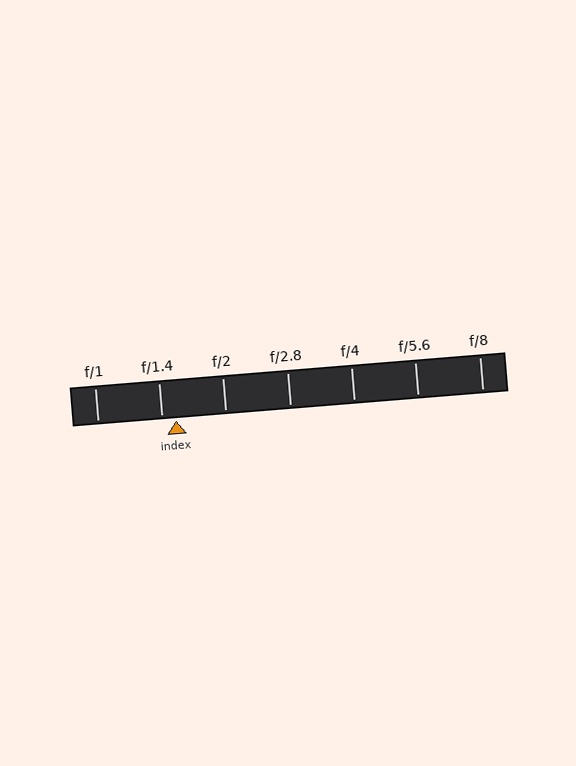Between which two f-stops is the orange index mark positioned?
The index mark is between f/1.4 and f/2.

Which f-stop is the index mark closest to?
The index mark is closest to f/1.4.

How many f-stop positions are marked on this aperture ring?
There are 7 f-stop positions marked.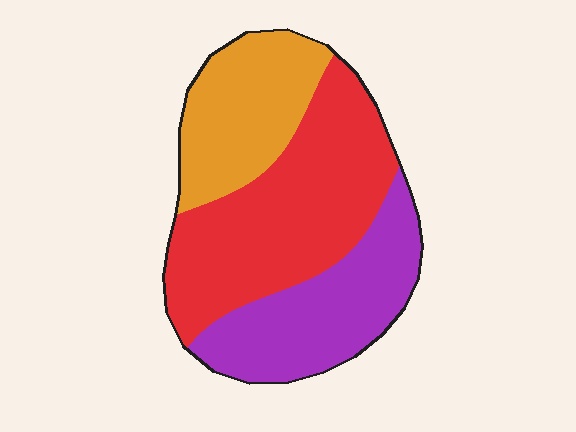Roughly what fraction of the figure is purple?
Purple covers 30% of the figure.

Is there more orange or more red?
Red.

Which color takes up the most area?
Red, at roughly 45%.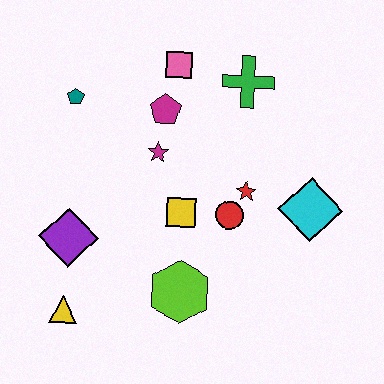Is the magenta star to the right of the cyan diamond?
No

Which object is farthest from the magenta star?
The yellow triangle is farthest from the magenta star.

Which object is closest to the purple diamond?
The yellow triangle is closest to the purple diamond.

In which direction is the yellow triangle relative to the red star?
The yellow triangle is to the left of the red star.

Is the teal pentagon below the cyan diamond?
No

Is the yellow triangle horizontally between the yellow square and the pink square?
No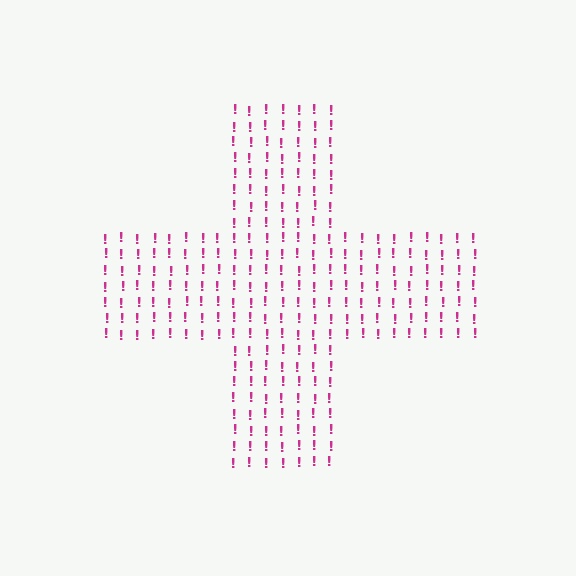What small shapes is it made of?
It is made of small exclamation marks.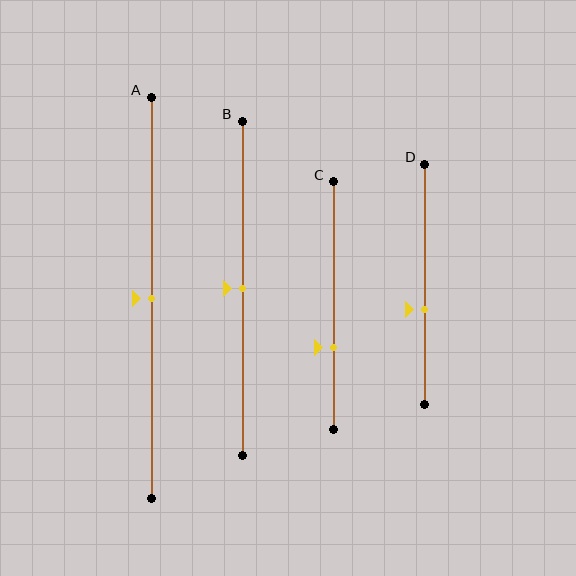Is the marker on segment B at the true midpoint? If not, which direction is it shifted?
Yes, the marker on segment B is at the true midpoint.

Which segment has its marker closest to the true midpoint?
Segment A has its marker closest to the true midpoint.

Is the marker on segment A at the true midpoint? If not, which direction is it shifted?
Yes, the marker on segment A is at the true midpoint.